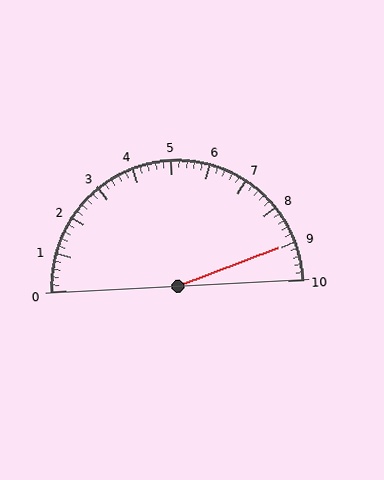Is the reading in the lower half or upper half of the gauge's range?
The reading is in the upper half of the range (0 to 10).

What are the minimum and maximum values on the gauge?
The gauge ranges from 0 to 10.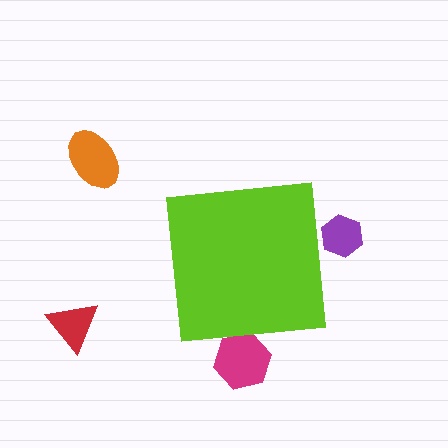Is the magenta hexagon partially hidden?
Yes, the magenta hexagon is partially hidden behind the lime square.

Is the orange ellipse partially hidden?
No, the orange ellipse is fully visible.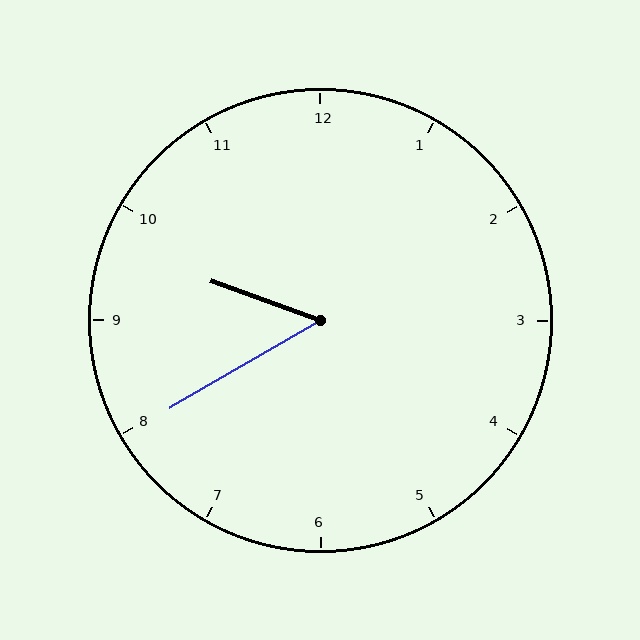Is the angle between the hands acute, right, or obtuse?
It is acute.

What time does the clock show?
9:40.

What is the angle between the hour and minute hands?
Approximately 50 degrees.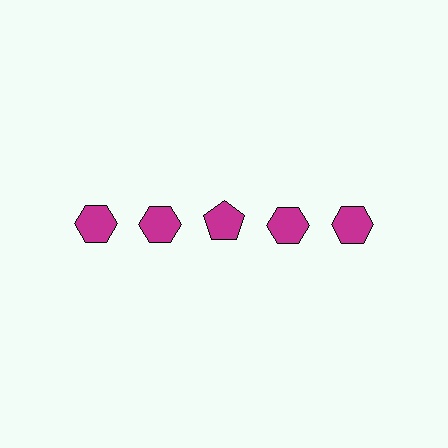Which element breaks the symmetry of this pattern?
The magenta pentagon in the top row, center column breaks the symmetry. All other shapes are magenta hexagons.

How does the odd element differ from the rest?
It has a different shape: pentagon instead of hexagon.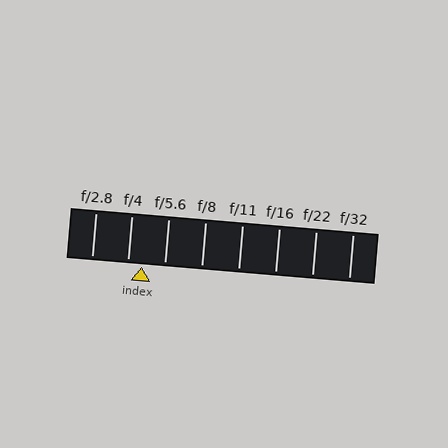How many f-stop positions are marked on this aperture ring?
There are 8 f-stop positions marked.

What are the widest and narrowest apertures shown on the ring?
The widest aperture shown is f/2.8 and the narrowest is f/32.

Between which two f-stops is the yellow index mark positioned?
The index mark is between f/4 and f/5.6.